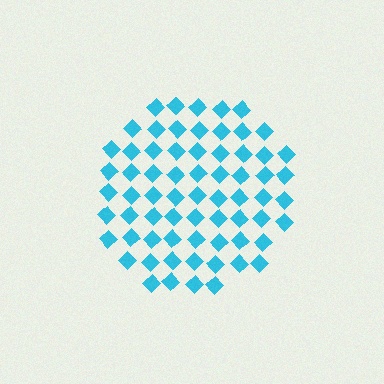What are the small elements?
The small elements are diamonds.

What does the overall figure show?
The overall figure shows a circle.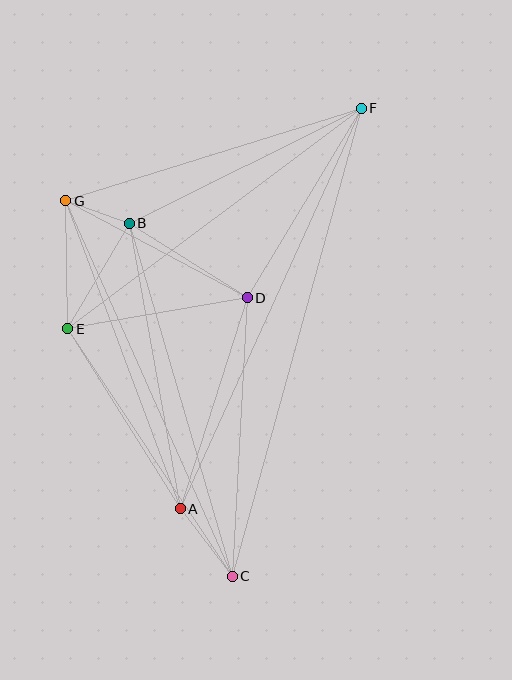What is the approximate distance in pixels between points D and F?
The distance between D and F is approximately 221 pixels.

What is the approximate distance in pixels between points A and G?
The distance between A and G is approximately 329 pixels.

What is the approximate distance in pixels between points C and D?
The distance between C and D is approximately 279 pixels.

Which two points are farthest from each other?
Points C and F are farthest from each other.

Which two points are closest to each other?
Points B and G are closest to each other.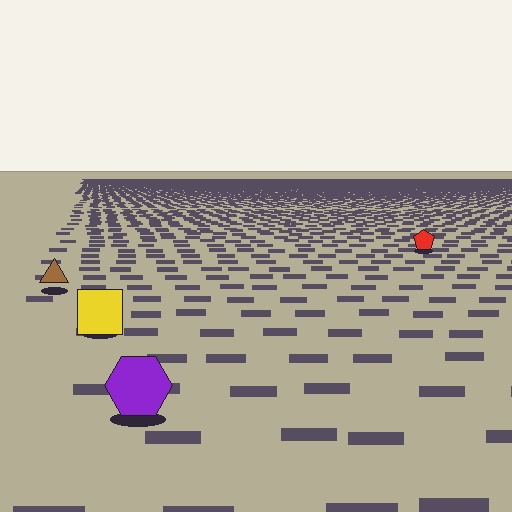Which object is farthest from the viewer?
The red pentagon is farthest from the viewer. It appears smaller and the ground texture around it is denser.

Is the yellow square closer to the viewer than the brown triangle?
Yes. The yellow square is closer — you can tell from the texture gradient: the ground texture is coarser near it.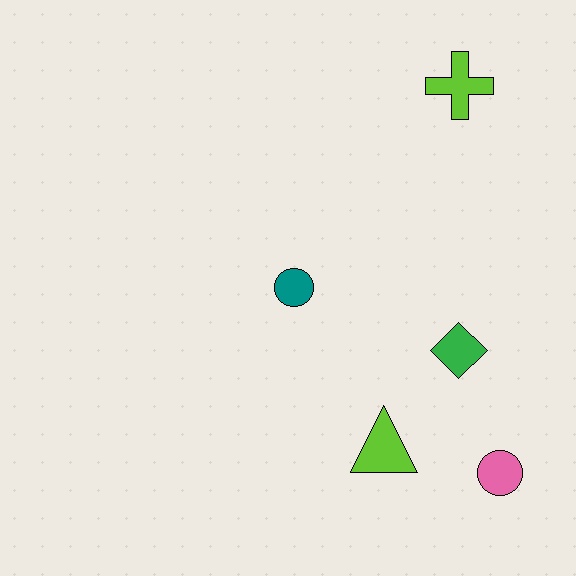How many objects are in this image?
There are 5 objects.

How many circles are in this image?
There are 2 circles.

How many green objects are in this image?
There is 1 green object.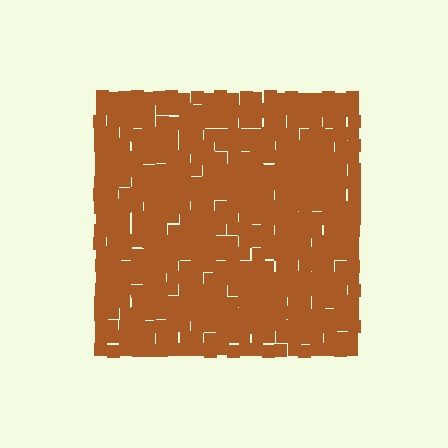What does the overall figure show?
The overall figure shows a square.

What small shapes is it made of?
It is made of small squares.